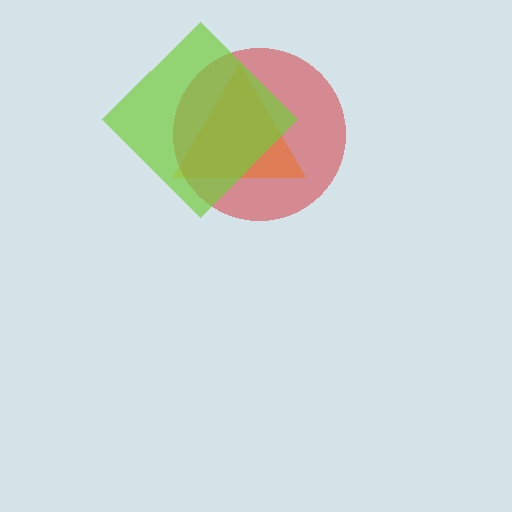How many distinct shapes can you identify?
There are 3 distinct shapes: a yellow triangle, a red circle, a lime diamond.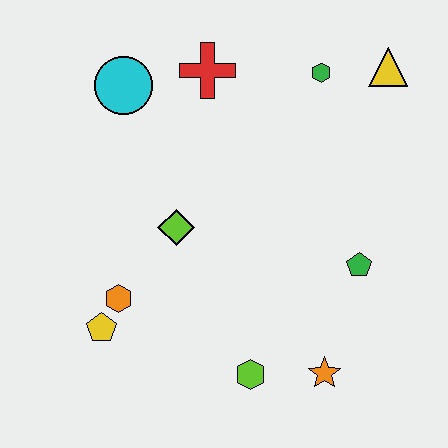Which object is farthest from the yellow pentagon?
The yellow triangle is farthest from the yellow pentagon.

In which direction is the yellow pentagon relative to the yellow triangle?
The yellow pentagon is to the left of the yellow triangle.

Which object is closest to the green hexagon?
The yellow triangle is closest to the green hexagon.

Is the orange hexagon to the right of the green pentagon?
No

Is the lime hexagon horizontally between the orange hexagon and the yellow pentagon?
No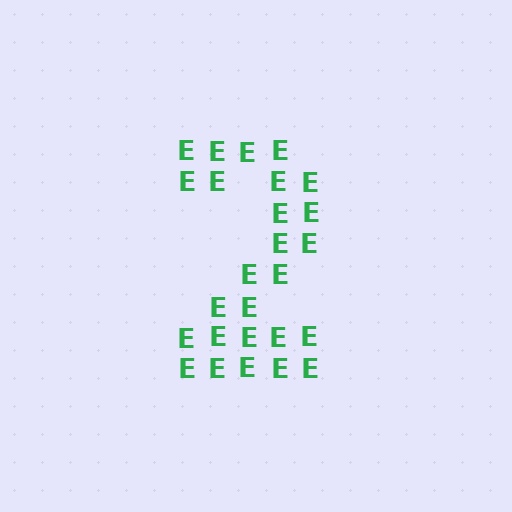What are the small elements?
The small elements are letter E's.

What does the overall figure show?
The overall figure shows the digit 2.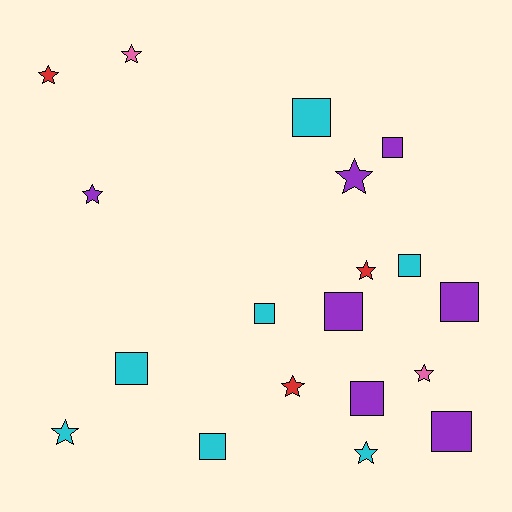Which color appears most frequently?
Cyan, with 7 objects.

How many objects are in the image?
There are 19 objects.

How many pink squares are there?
There are no pink squares.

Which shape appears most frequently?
Square, with 10 objects.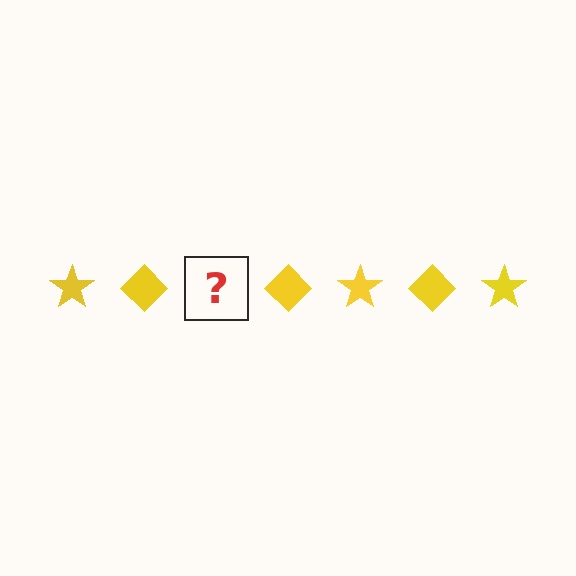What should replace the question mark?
The question mark should be replaced with a yellow star.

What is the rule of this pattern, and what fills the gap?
The rule is that the pattern cycles through star, diamond shapes in yellow. The gap should be filled with a yellow star.